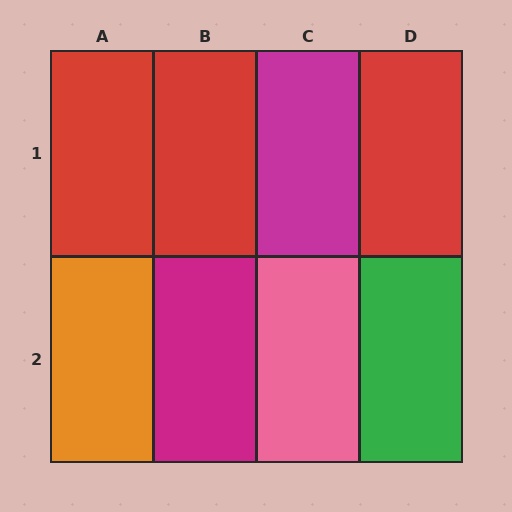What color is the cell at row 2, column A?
Orange.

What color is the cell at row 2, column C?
Pink.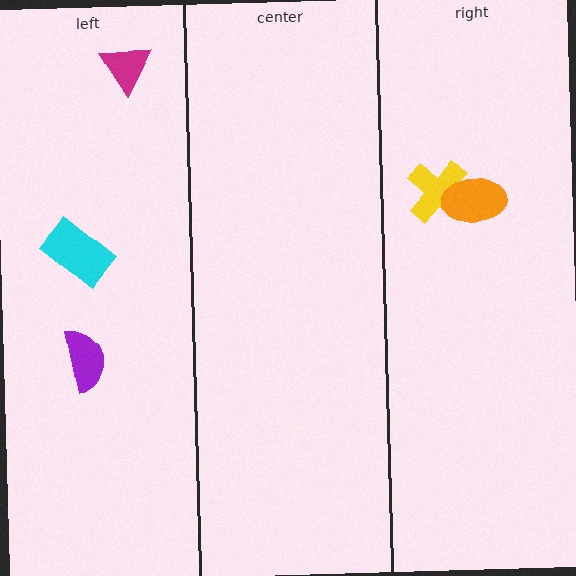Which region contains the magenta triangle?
The left region.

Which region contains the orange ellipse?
The right region.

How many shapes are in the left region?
3.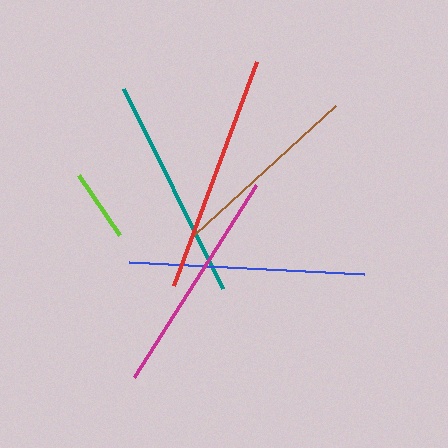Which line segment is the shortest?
The lime line is the shortest at approximately 74 pixels.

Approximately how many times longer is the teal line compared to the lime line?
The teal line is approximately 3.0 times the length of the lime line.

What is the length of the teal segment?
The teal segment is approximately 224 pixels long.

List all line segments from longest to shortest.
From longest to shortest: red, blue, magenta, teal, brown, lime.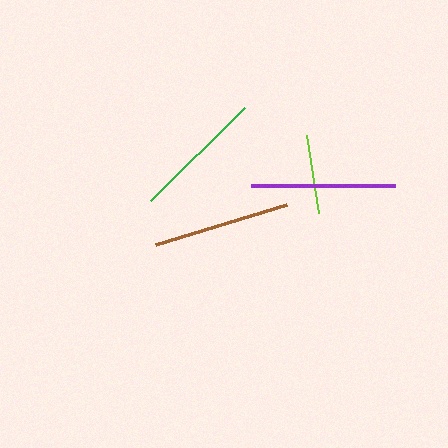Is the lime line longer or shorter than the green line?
The green line is longer than the lime line.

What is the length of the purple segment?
The purple segment is approximately 144 pixels long.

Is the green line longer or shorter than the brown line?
The brown line is longer than the green line.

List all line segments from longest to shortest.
From longest to shortest: purple, brown, green, lime.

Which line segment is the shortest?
The lime line is the shortest at approximately 79 pixels.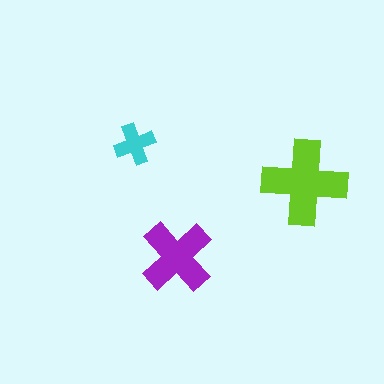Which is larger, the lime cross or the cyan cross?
The lime one.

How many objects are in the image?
There are 3 objects in the image.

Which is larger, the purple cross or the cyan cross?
The purple one.